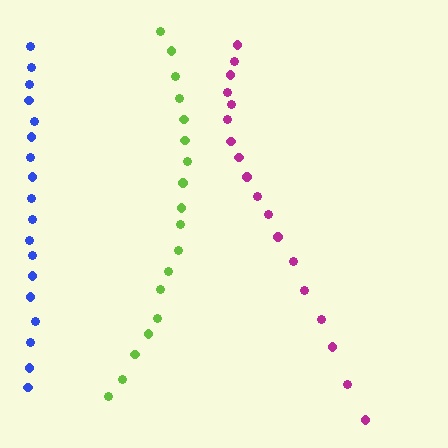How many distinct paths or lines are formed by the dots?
There are 3 distinct paths.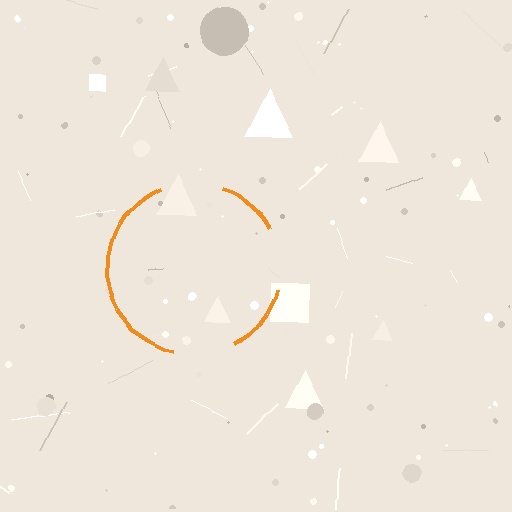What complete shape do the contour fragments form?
The contour fragments form a circle.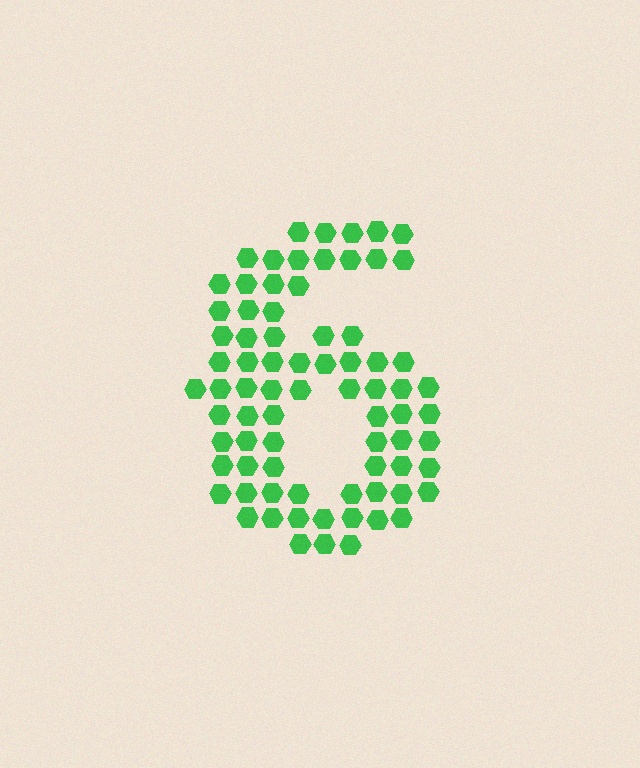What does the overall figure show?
The overall figure shows the digit 6.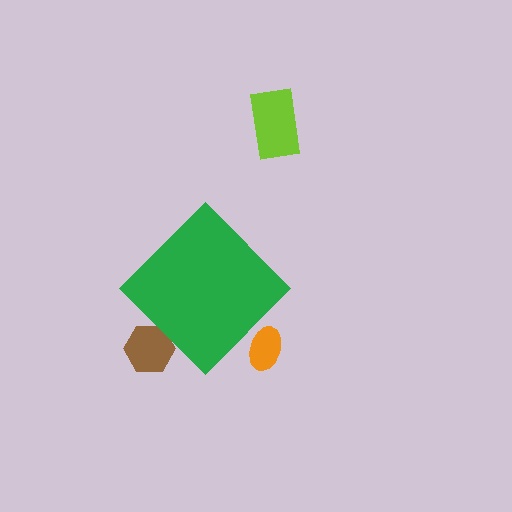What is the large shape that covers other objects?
A green diamond.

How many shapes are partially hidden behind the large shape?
2 shapes are partially hidden.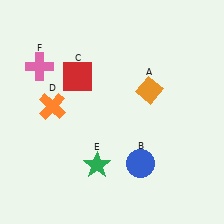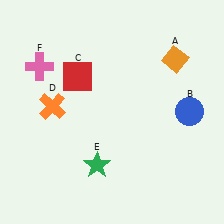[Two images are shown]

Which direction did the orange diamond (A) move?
The orange diamond (A) moved up.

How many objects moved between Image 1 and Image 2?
2 objects moved between the two images.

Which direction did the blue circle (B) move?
The blue circle (B) moved up.